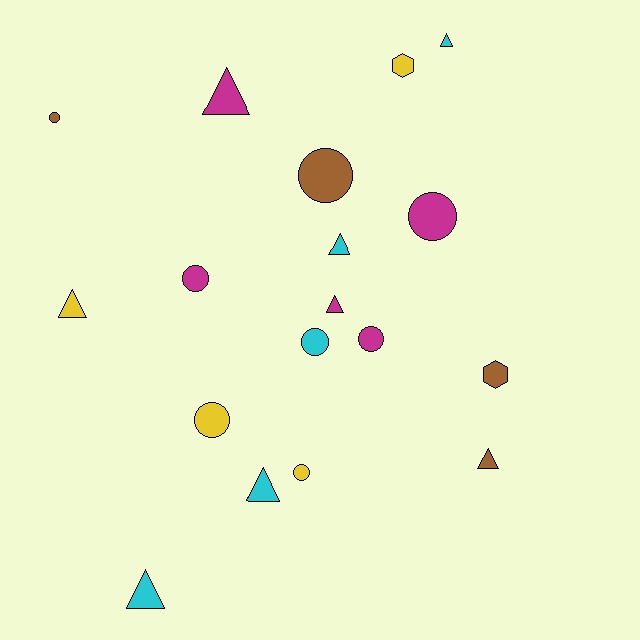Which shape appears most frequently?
Circle, with 8 objects.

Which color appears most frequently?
Cyan, with 5 objects.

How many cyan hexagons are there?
There are no cyan hexagons.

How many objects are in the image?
There are 18 objects.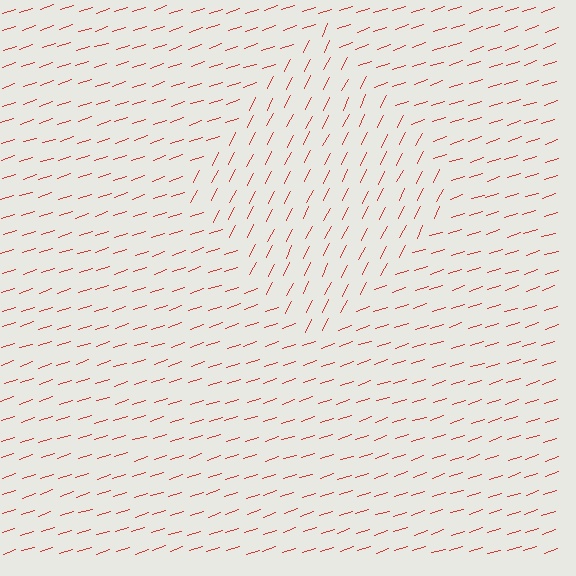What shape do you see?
I see a diamond.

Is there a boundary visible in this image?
Yes, there is a texture boundary formed by a change in line orientation.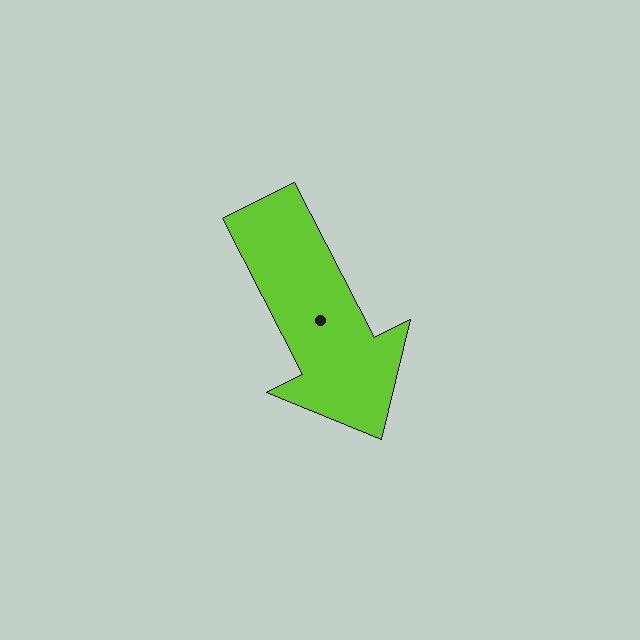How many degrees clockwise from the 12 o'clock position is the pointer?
Approximately 153 degrees.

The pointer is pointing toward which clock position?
Roughly 5 o'clock.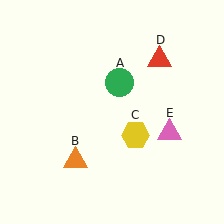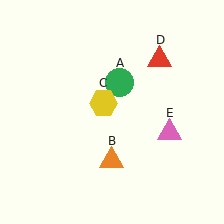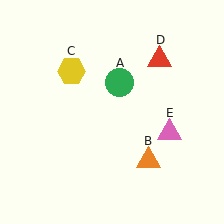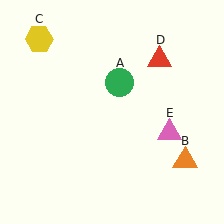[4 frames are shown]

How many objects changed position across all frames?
2 objects changed position: orange triangle (object B), yellow hexagon (object C).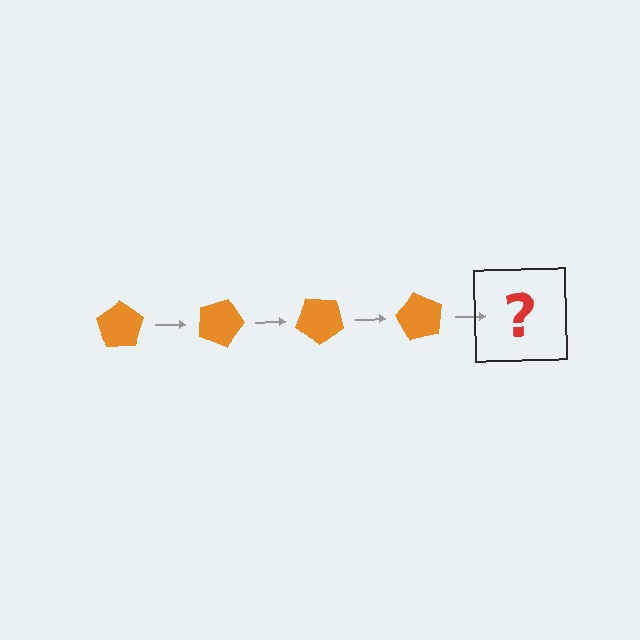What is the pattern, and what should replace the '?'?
The pattern is that the pentagon rotates 20 degrees each step. The '?' should be an orange pentagon rotated 80 degrees.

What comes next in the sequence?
The next element should be an orange pentagon rotated 80 degrees.